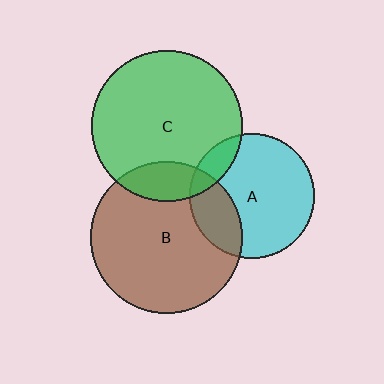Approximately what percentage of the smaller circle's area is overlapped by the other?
Approximately 25%.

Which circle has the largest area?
Circle B (brown).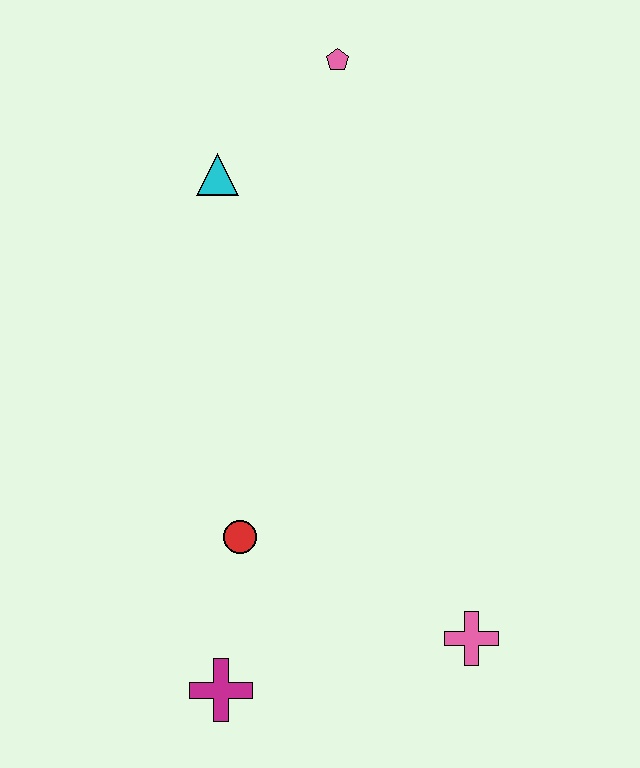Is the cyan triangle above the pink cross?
Yes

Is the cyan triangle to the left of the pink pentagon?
Yes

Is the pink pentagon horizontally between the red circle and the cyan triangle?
No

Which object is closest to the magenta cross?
The red circle is closest to the magenta cross.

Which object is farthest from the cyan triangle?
The pink cross is farthest from the cyan triangle.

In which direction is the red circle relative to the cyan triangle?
The red circle is below the cyan triangle.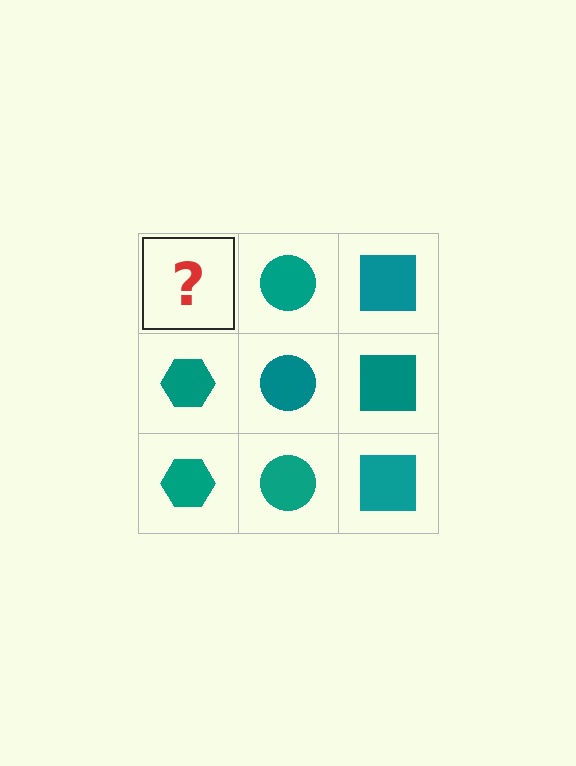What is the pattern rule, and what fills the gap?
The rule is that each column has a consistent shape. The gap should be filled with a teal hexagon.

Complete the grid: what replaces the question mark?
The question mark should be replaced with a teal hexagon.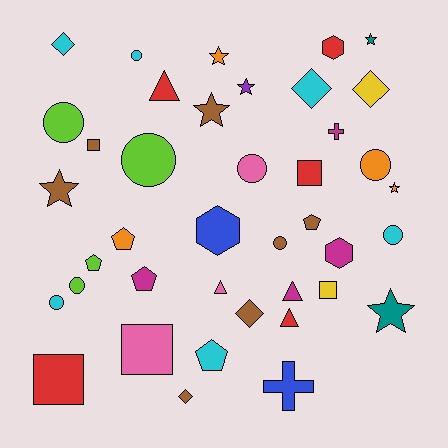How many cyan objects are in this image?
There are 6 cyan objects.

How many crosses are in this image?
There are 2 crosses.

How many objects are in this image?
There are 40 objects.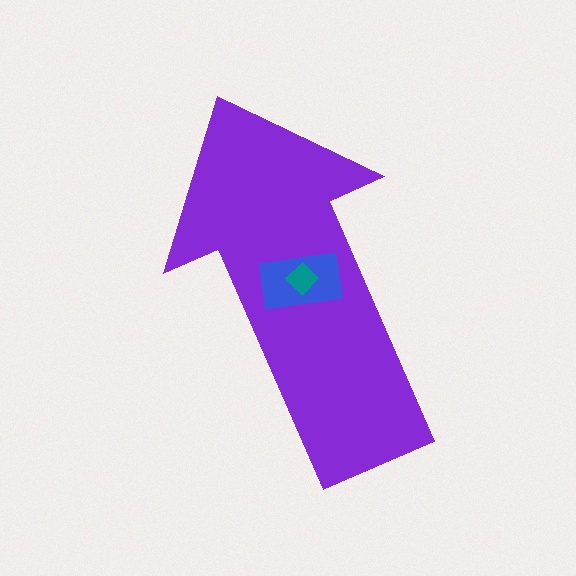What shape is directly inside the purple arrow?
The blue rectangle.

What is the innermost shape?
The teal diamond.